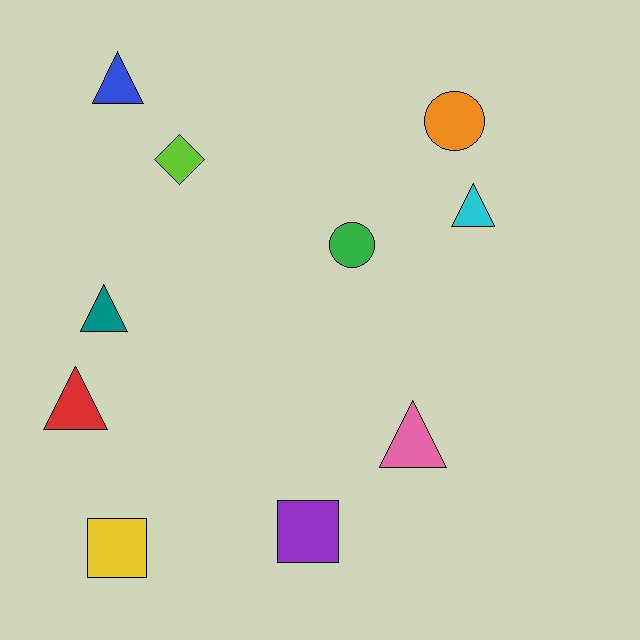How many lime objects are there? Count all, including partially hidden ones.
There is 1 lime object.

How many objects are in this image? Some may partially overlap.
There are 10 objects.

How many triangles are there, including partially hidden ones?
There are 5 triangles.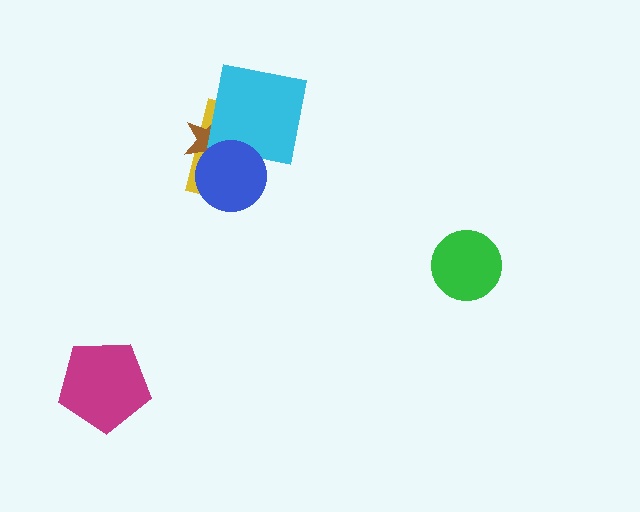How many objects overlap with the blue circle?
3 objects overlap with the blue circle.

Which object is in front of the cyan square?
The blue circle is in front of the cyan square.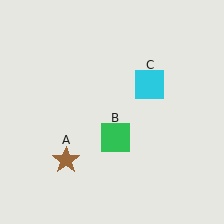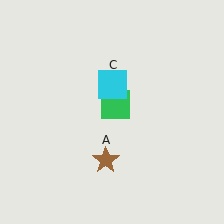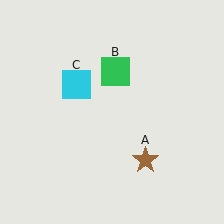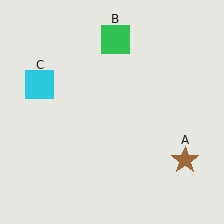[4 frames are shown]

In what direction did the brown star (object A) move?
The brown star (object A) moved right.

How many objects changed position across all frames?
3 objects changed position: brown star (object A), green square (object B), cyan square (object C).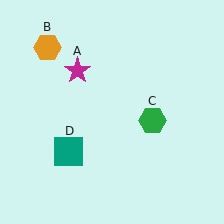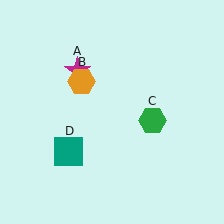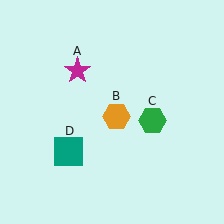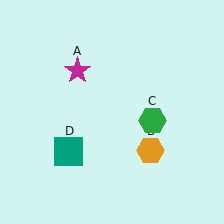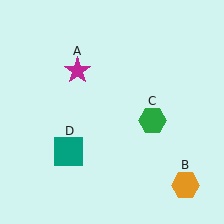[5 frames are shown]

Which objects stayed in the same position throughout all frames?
Magenta star (object A) and green hexagon (object C) and teal square (object D) remained stationary.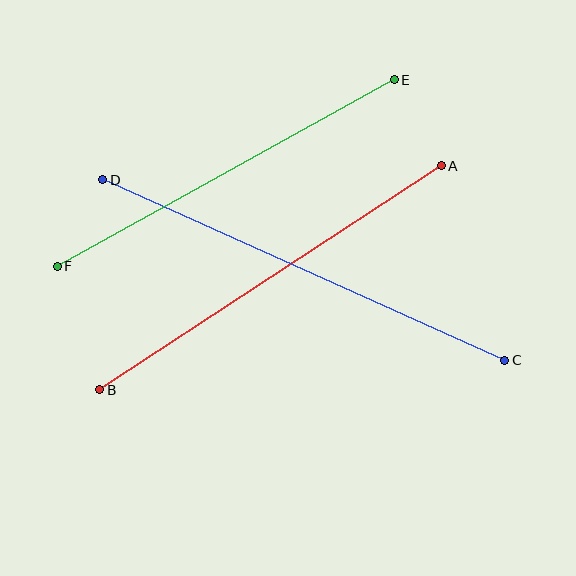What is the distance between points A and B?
The distance is approximately 408 pixels.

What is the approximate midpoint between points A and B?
The midpoint is at approximately (271, 278) pixels.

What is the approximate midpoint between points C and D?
The midpoint is at approximately (304, 270) pixels.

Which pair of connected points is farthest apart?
Points C and D are farthest apart.